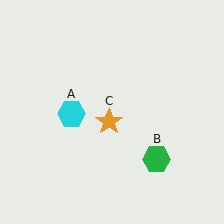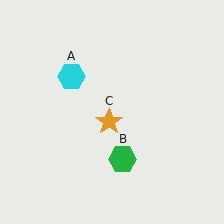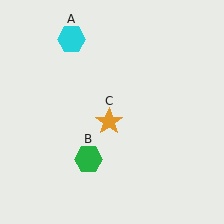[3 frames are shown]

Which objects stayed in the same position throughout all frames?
Orange star (object C) remained stationary.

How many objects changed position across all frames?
2 objects changed position: cyan hexagon (object A), green hexagon (object B).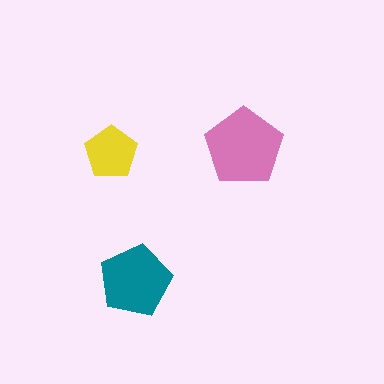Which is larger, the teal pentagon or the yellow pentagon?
The teal one.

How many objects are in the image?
There are 3 objects in the image.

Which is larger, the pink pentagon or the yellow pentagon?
The pink one.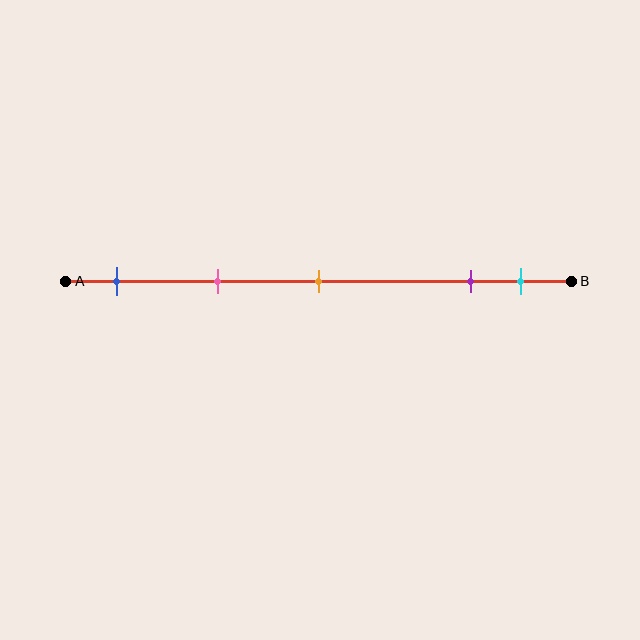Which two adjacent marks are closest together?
The purple and cyan marks are the closest adjacent pair.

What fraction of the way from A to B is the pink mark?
The pink mark is approximately 30% (0.3) of the way from A to B.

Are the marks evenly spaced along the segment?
No, the marks are not evenly spaced.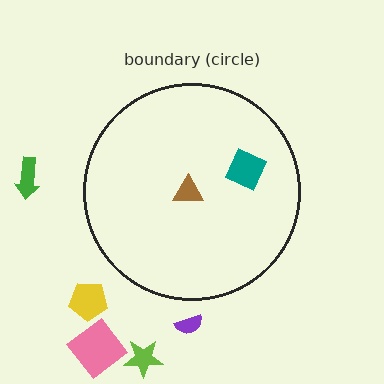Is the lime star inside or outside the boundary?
Outside.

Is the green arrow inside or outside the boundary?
Outside.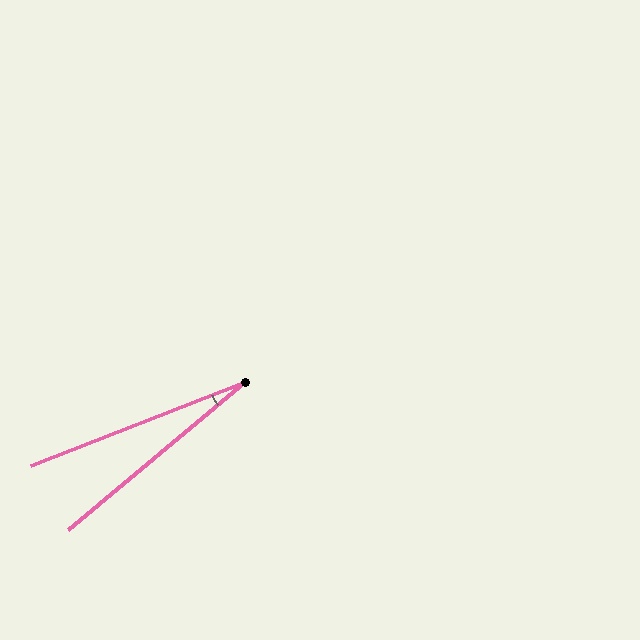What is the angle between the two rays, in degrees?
Approximately 19 degrees.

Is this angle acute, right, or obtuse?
It is acute.